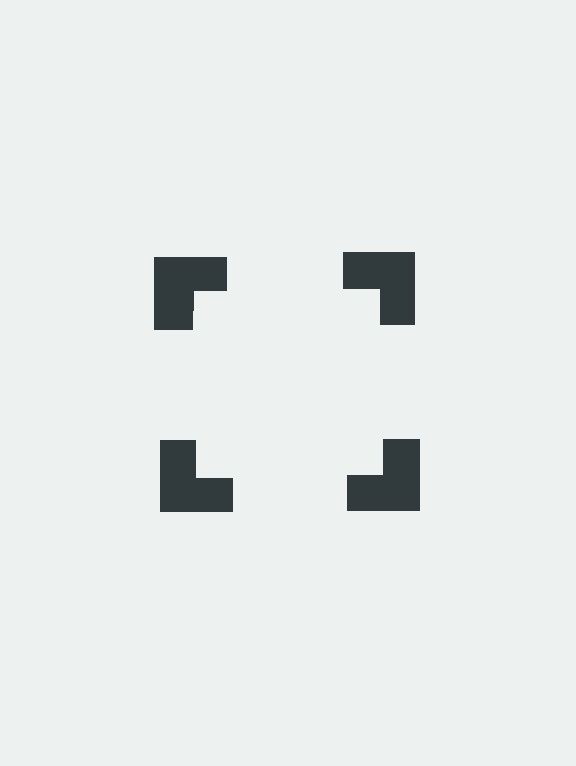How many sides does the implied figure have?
4 sides.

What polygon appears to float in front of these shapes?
An illusory square — its edges are inferred from the aligned wedge cuts in the notched squares, not physically drawn.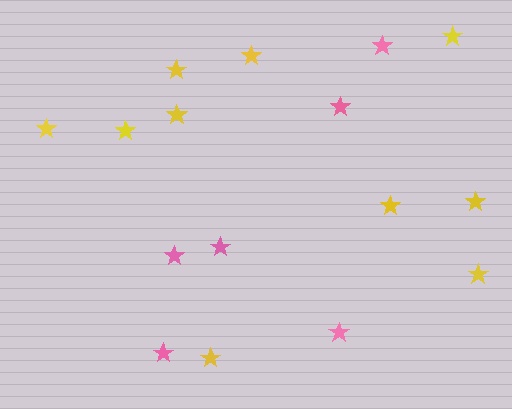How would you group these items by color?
There are 2 groups: one group of yellow stars (10) and one group of pink stars (6).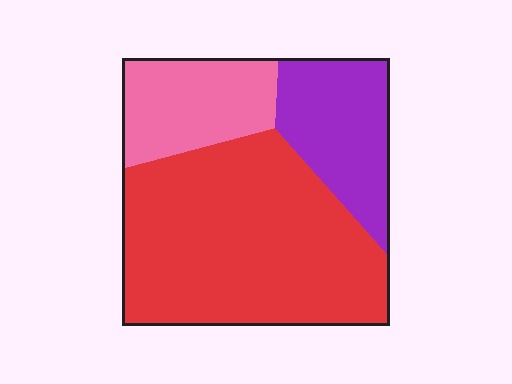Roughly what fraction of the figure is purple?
Purple takes up about one fifth (1/5) of the figure.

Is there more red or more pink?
Red.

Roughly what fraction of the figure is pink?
Pink covers roughly 20% of the figure.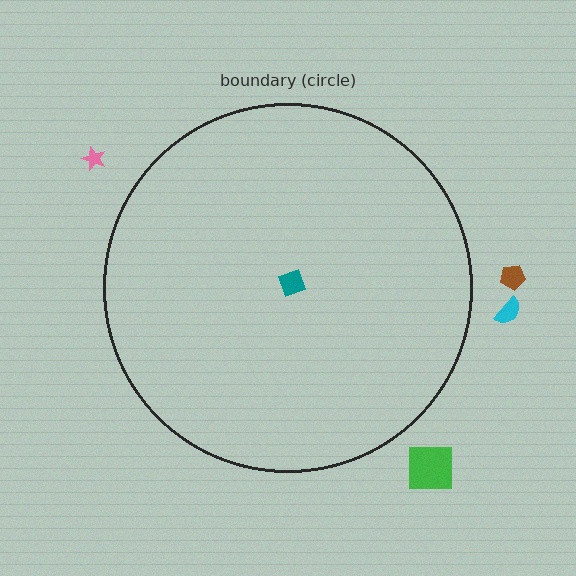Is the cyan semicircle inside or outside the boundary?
Outside.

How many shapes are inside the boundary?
1 inside, 4 outside.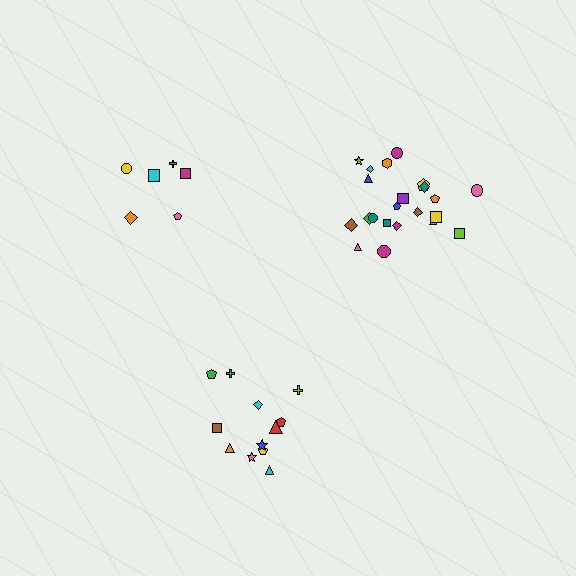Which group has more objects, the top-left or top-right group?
The top-right group.